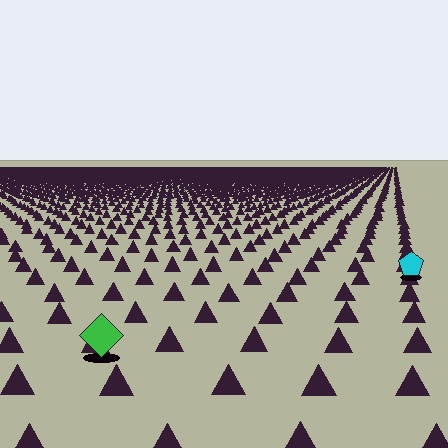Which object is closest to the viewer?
The green diamond is closest. The texture marks near it are larger and more spread out.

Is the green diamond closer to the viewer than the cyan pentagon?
Yes. The green diamond is closer — you can tell from the texture gradient: the ground texture is coarser near it.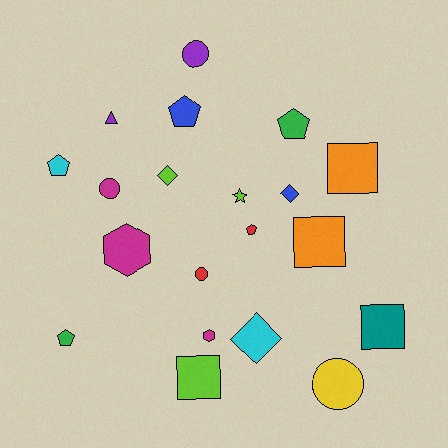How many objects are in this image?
There are 20 objects.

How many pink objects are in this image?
There are no pink objects.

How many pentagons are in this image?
There are 5 pentagons.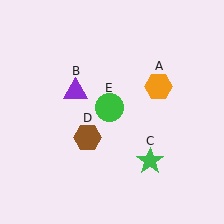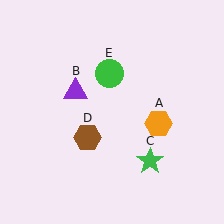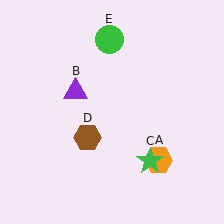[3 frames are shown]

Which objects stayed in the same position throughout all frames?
Purple triangle (object B) and green star (object C) and brown hexagon (object D) remained stationary.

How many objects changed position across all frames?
2 objects changed position: orange hexagon (object A), green circle (object E).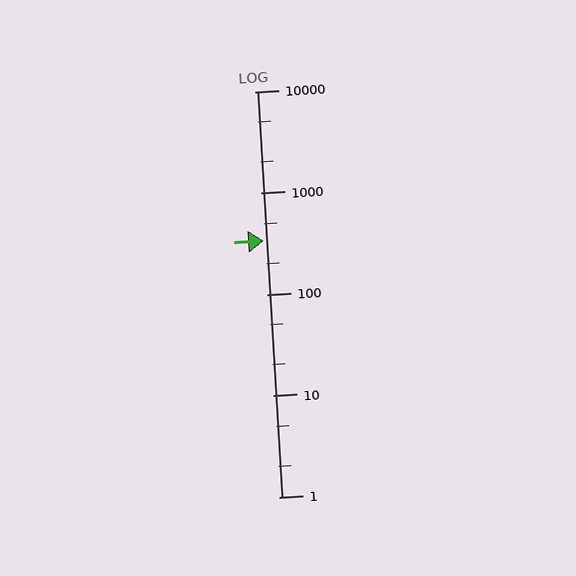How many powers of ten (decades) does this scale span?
The scale spans 4 decades, from 1 to 10000.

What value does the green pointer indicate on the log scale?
The pointer indicates approximately 340.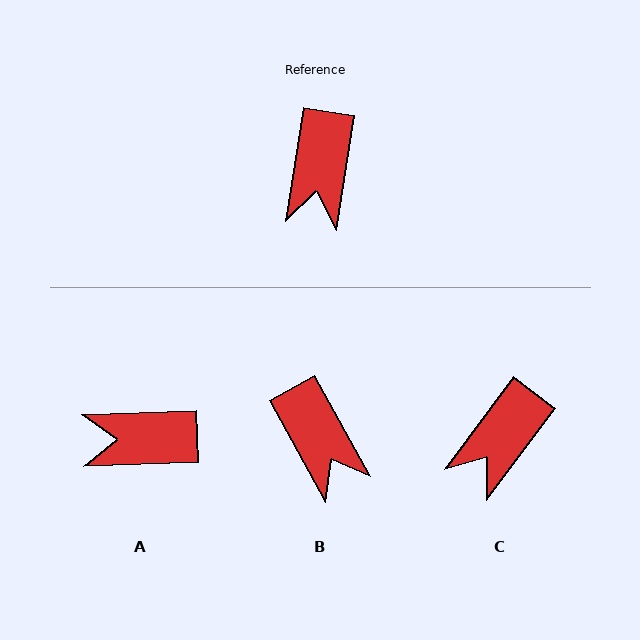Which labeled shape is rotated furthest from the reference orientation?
A, about 79 degrees away.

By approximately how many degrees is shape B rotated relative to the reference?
Approximately 38 degrees counter-clockwise.